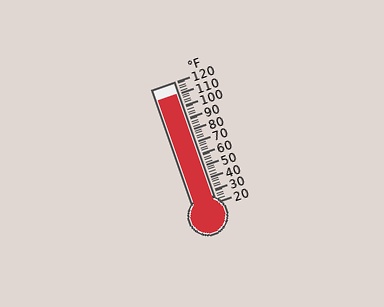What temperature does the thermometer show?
The thermometer shows approximately 110°F.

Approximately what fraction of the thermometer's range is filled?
The thermometer is filled to approximately 90% of its range.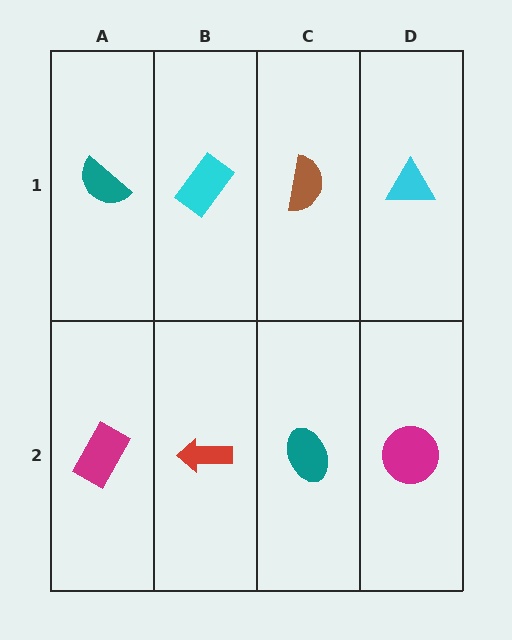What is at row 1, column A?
A teal semicircle.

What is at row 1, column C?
A brown semicircle.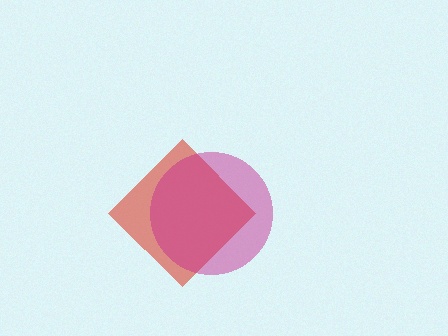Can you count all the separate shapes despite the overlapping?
Yes, there are 2 separate shapes.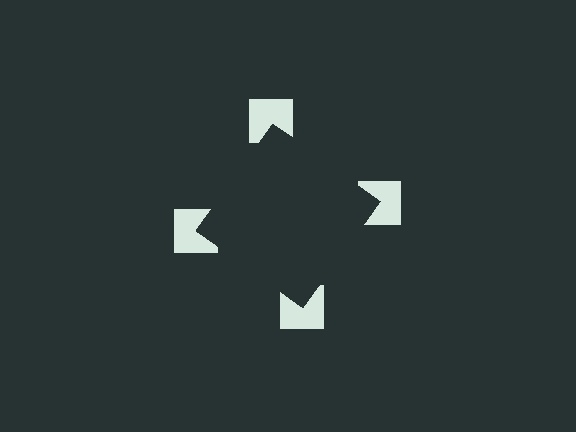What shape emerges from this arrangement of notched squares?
An illusory square — its edges are inferred from the aligned wedge cuts in the notched squares, not physically drawn.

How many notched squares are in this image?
There are 4 — one at each vertex of the illusory square.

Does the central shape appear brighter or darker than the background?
It typically appears slightly darker than the background, even though no actual brightness change is drawn.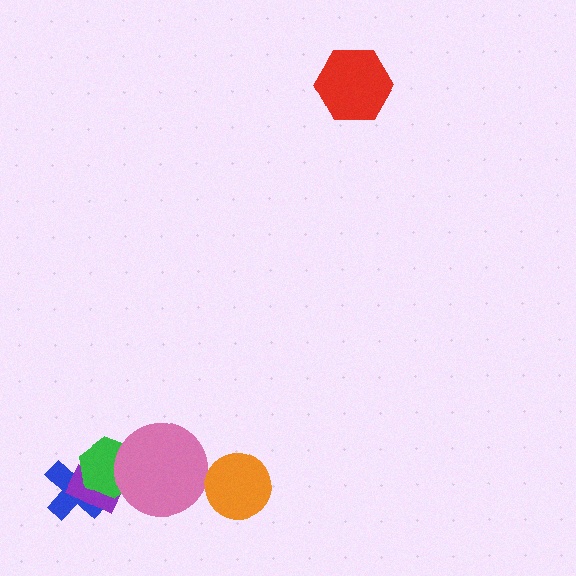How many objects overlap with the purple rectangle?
2 objects overlap with the purple rectangle.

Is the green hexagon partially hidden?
Yes, it is partially covered by another shape.